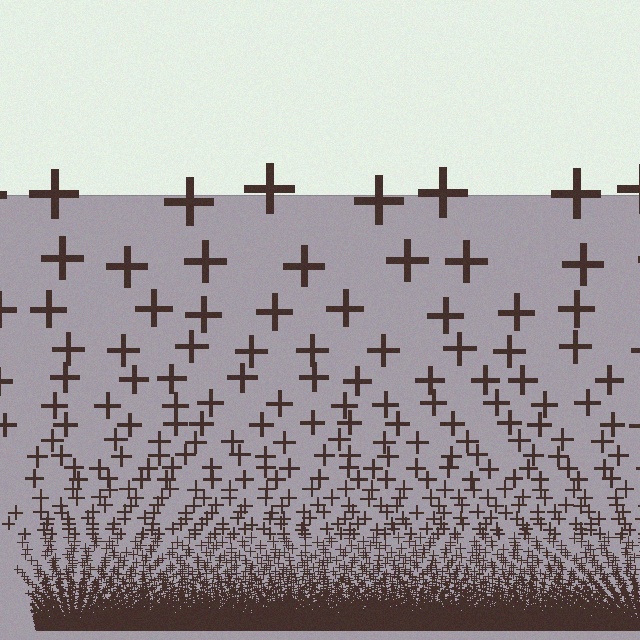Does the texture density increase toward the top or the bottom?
Density increases toward the bottom.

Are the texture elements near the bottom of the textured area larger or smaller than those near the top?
Smaller. The gradient is inverted — elements near the bottom are smaller and denser.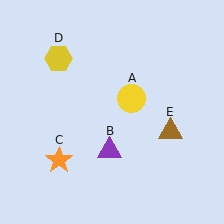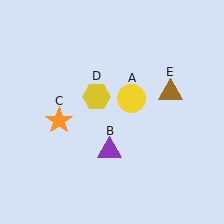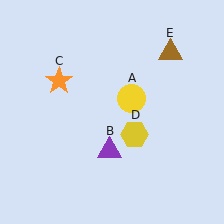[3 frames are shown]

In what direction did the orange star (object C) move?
The orange star (object C) moved up.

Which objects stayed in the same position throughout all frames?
Yellow circle (object A) and purple triangle (object B) remained stationary.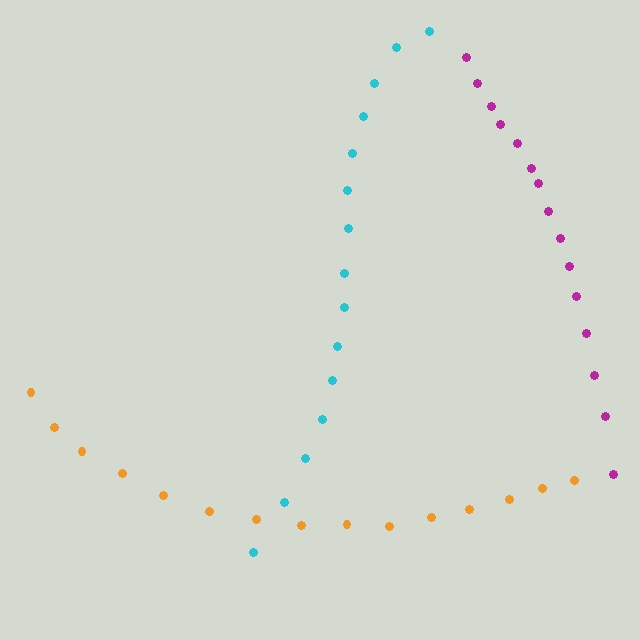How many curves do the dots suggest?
There are 3 distinct paths.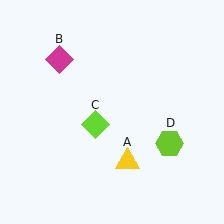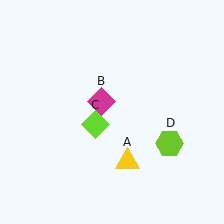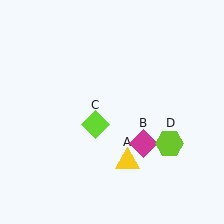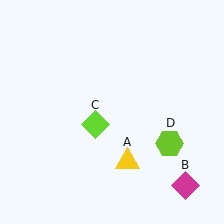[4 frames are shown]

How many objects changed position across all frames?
1 object changed position: magenta diamond (object B).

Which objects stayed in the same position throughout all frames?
Yellow triangle (object A) and lime diamond (object C) and lime hexagon (object D) remained stationary.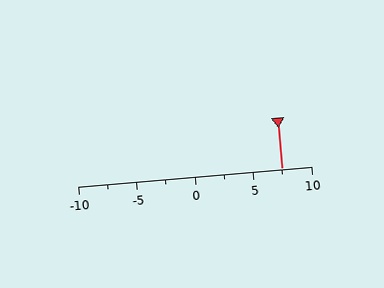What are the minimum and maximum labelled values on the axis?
The axis runs from -10 to 10.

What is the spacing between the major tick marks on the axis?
The major ticks are spaced 5 apart.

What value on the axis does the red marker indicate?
The marker indicates approximately 7.5.